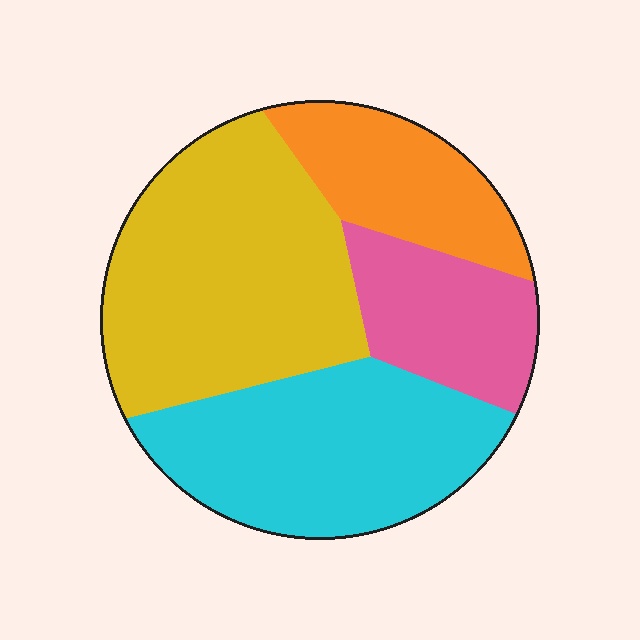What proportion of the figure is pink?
Pink takes up less than a quarter of the figure.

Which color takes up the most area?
Yellow, at roughly 35%.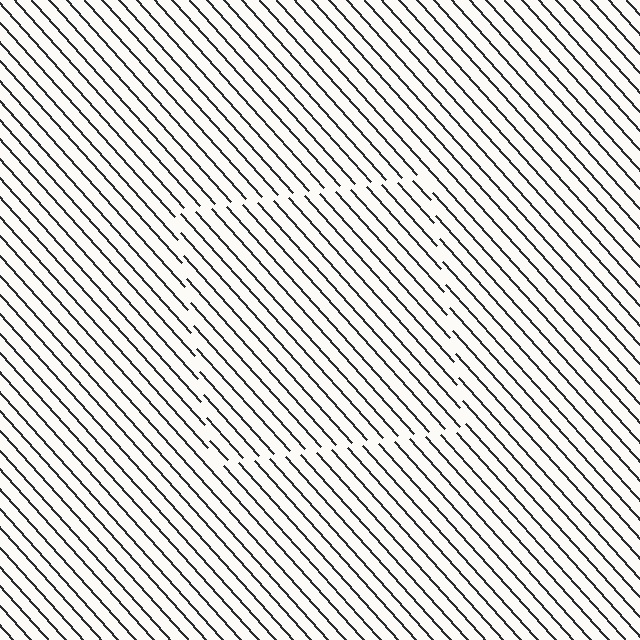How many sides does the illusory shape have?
4 sides — the line-ends trace a square.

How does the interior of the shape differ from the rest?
The interior of the shape contains the same grating, shifted by half a period — the contour is defined by the phase discontinuity where line-ends from the inner and outer gratings abut.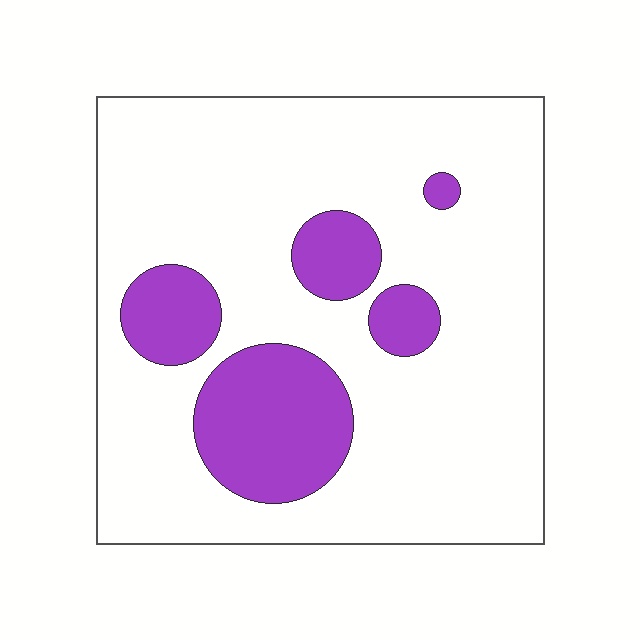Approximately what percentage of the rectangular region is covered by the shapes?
Approximately 20%.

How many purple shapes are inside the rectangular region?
5.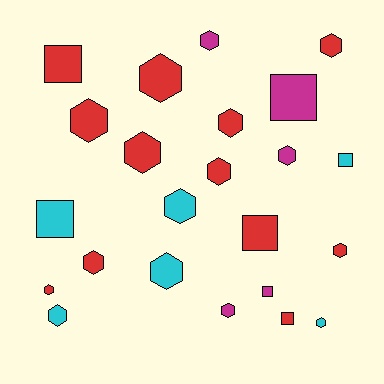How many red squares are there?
There are 3 red squares.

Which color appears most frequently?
Red, with 12 objects.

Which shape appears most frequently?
Hexagon, with 16 objects.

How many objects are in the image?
There are 23 objects.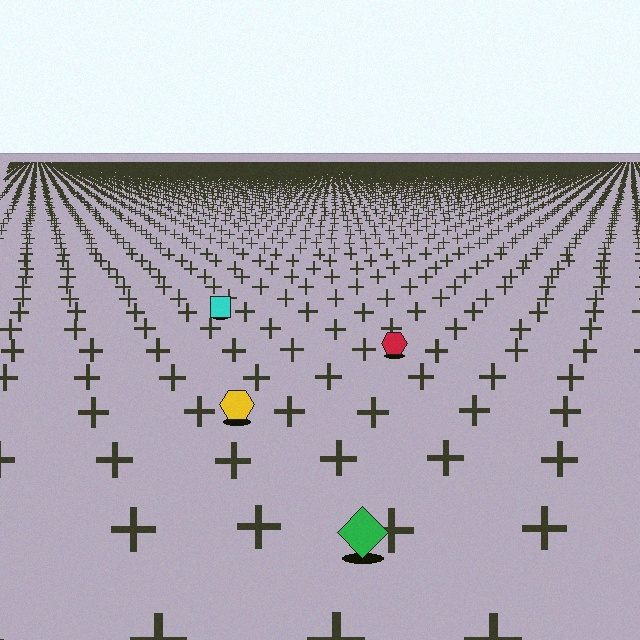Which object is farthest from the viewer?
The cyan square is farthest from the viewer. It appears smaller and the ground texture around it is denser.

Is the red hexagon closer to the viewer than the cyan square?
Yes. The red hexagon is closer — you can tell from the texture gradient: the ground texture is coarser near it.